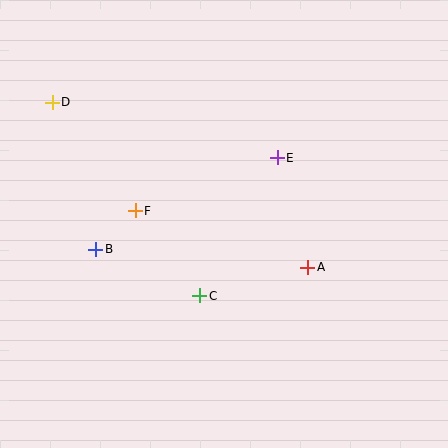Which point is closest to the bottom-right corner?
Point A is closest to the bottom-right corner.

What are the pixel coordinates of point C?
Point C is at (200, 296).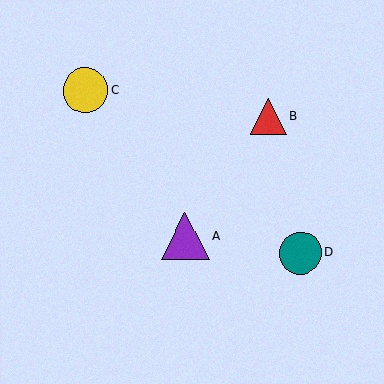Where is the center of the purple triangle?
The center of the purple triangle is at (185, 236).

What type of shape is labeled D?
Shape D is a teal circle.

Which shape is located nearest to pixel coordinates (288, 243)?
The teal circle (labeled D) at (300, 253) is nearest to that location.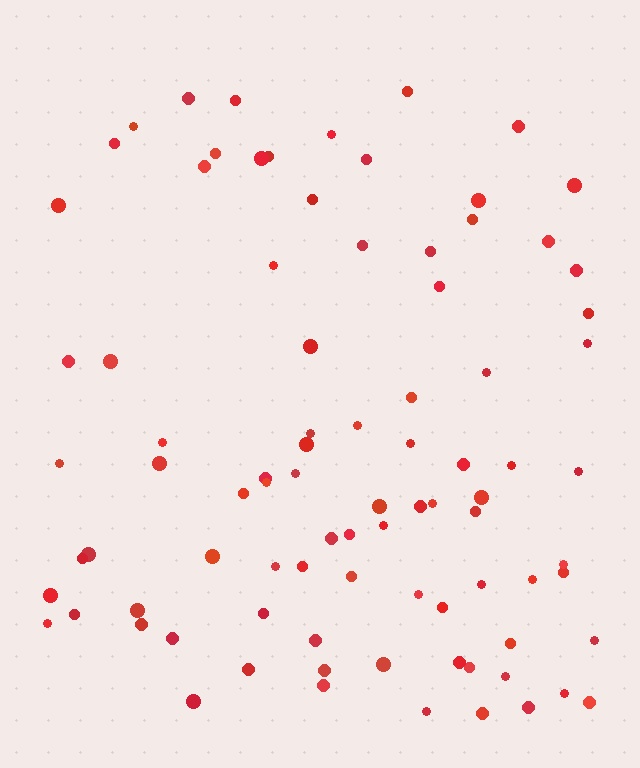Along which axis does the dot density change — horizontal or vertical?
Vertical.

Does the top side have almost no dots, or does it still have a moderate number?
Still a moderate number, just noticeably fewer than the bottom.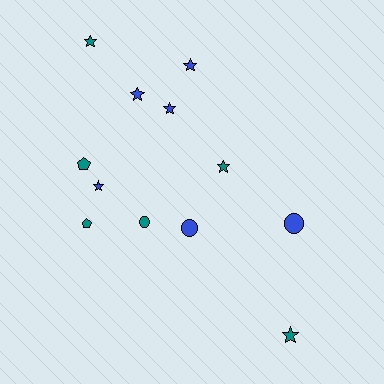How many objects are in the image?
There are 12 objects.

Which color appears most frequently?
Teal, with 6 objects.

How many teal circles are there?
There is 1 teal circle.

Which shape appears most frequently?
Star, with 7 objects.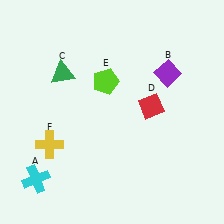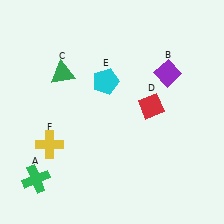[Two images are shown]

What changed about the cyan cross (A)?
In Image 1, A is cyan. In Image 2, it changed to green.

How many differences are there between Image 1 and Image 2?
There are 2 differences between the two images.